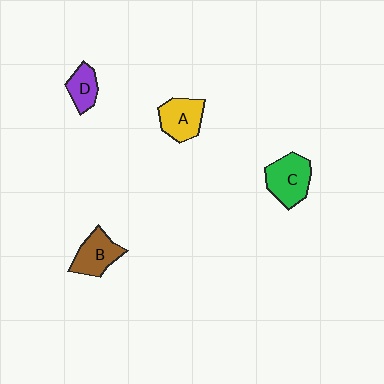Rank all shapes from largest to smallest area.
From largest to smallest: C (green), B (brown), A (yellow), D (purple).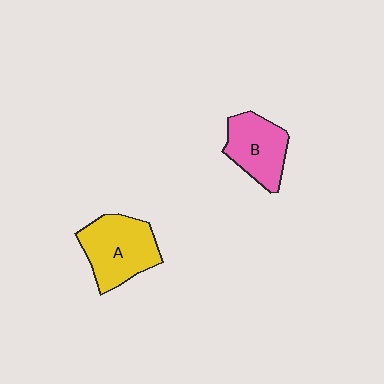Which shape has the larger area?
Shape A (yellow).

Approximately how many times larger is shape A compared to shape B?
Approximately 1.2 times.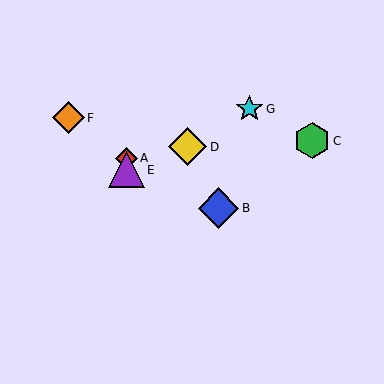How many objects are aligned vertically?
2 objects (A, E) are aligned vertically.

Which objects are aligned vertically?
Objects A, E are aligned vertically.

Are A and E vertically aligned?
Yes, both are at x≈126.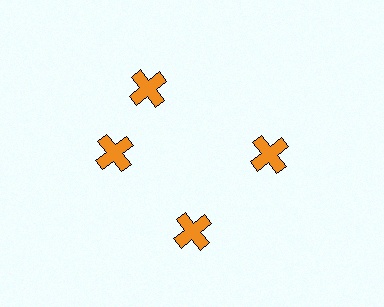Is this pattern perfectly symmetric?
No. The 4 orange crosses are arranged in a ring, but one element near the 12 o'clock position is rotated out of alignment along the ring, breaking the 4-fold rotational symmetry.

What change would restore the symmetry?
The symmetry would be restored by rotating it back into even spacing with its neighbors so that all 4 crosses sit at equal angles and equal distance from the center.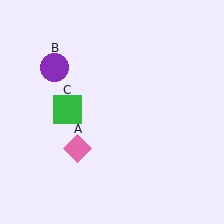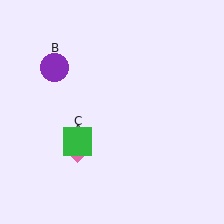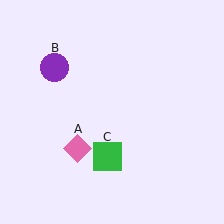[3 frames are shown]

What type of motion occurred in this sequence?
The green square (object C) rotated counterclockwise around the center of the scene.